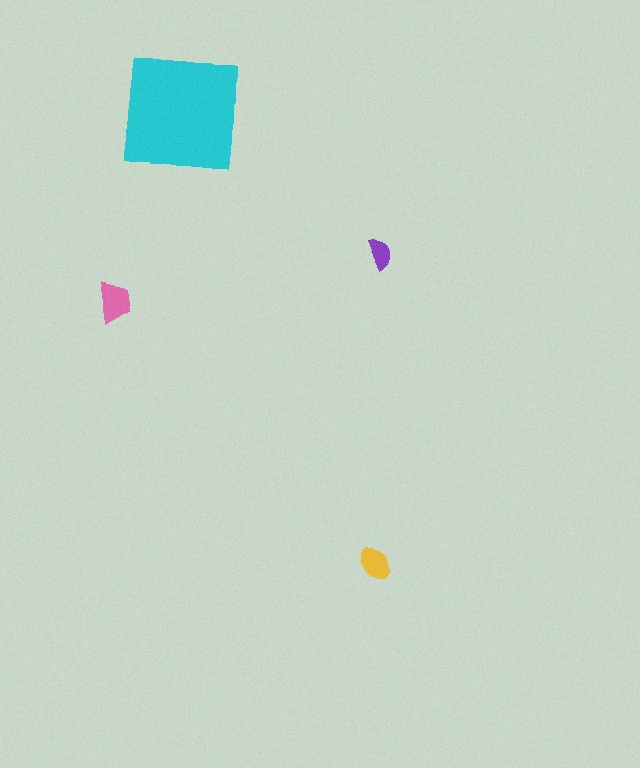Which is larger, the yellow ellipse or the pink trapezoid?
The pink trapezoid.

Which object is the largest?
The cyan square.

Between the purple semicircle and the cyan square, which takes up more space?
The cyan square.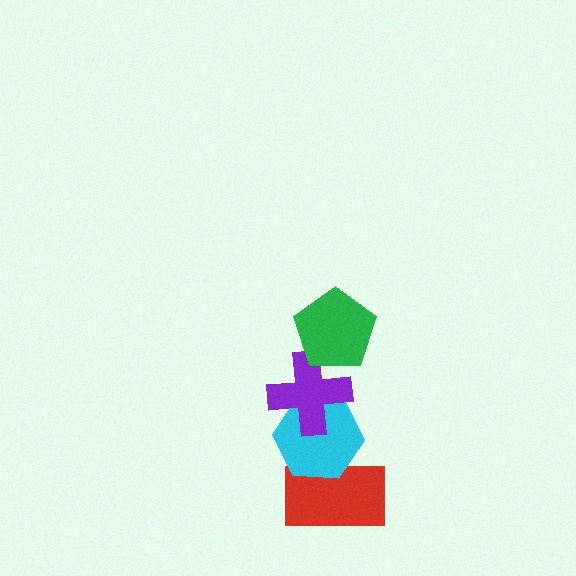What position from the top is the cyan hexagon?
The cyan hexagon is 3rd from the top.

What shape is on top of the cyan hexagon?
The purple cross is on top of the cyan hexagon.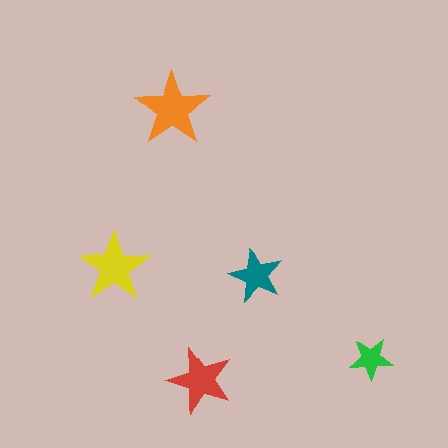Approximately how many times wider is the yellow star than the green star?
About 1.5 times wider.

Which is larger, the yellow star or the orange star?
The orange one.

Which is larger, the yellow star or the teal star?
The yellow one.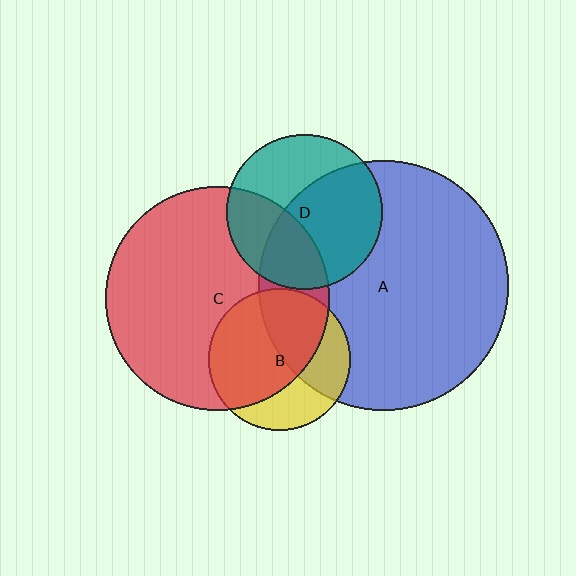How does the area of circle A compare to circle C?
Approximately 1.2 times.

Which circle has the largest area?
Circle A (blue).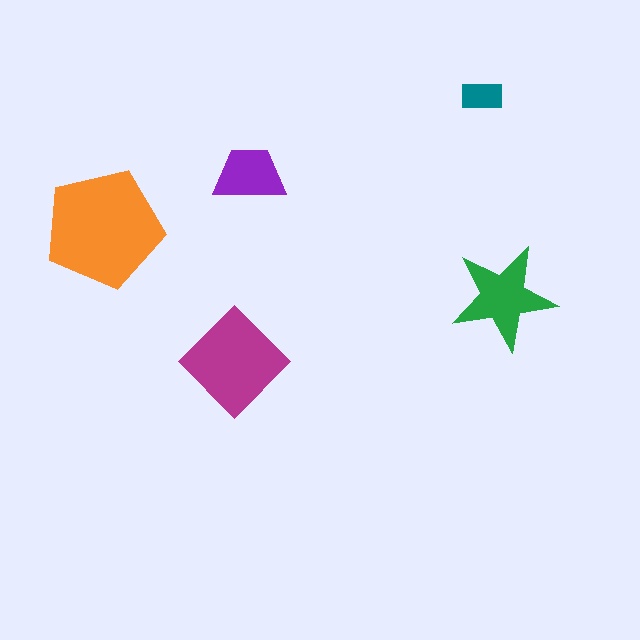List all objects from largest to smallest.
The orange pentagon, the magenta diamond, the green star, the purple trapezoid, the teal rectangle.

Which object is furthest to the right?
The green star is rightmost.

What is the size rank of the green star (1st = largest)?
3rd.